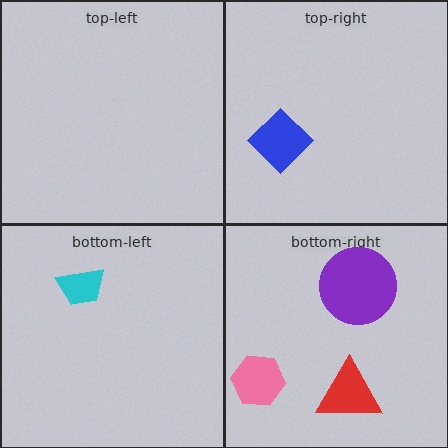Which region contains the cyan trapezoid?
The bottom-left region.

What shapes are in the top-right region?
The blue diamond.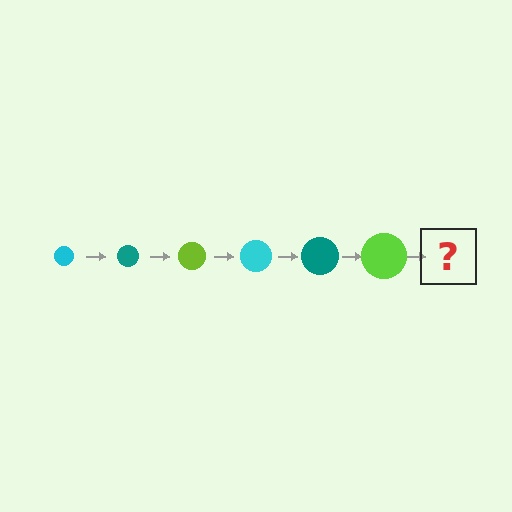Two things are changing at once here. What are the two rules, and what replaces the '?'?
The two rules are that the circle grows larger each step and the color cycles through cyan, teal, and lime. The '?' should be a cyan circle, larger than the previous one.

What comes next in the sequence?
The next element should be a cyan circle, larger than the previous one.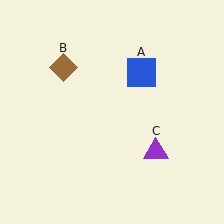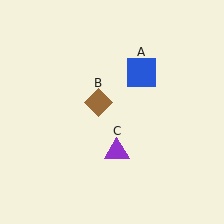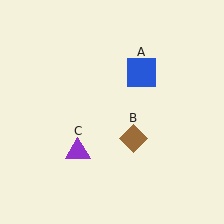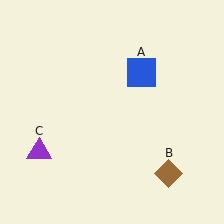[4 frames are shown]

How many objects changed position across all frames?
2 objects changed position: brown diamond (object B), purple triangle (object C).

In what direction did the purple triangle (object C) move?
The purple triangle (object C) moved left.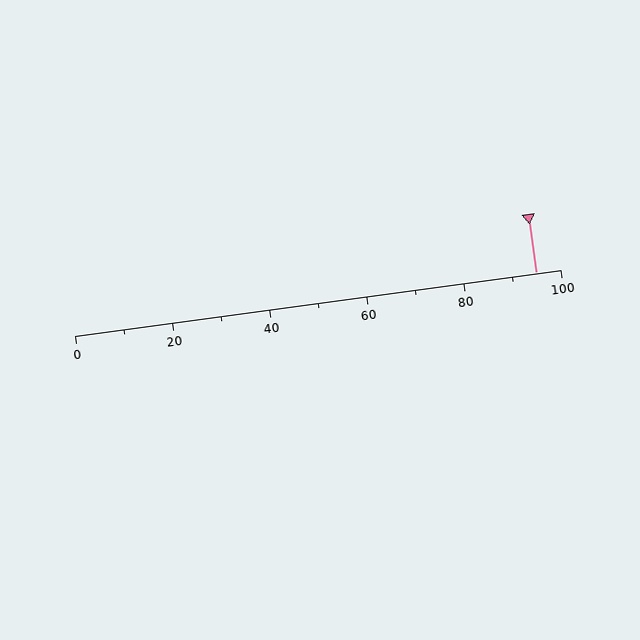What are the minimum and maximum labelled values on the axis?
The axis runs from 0 to 100.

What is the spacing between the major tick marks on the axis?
The major ticks are spaced 20 apart.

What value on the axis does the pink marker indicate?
The marker indicates approximately 95.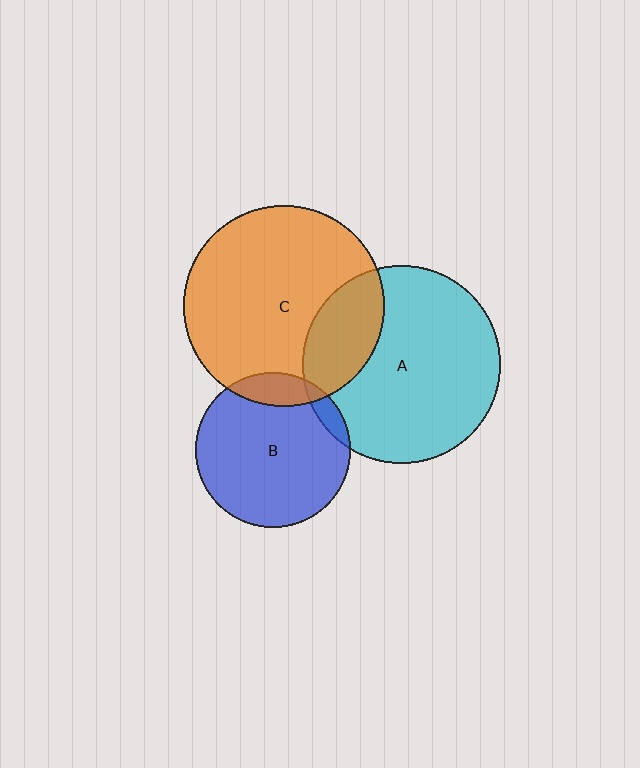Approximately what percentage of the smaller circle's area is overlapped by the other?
Approximately 5%.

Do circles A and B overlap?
Yes.